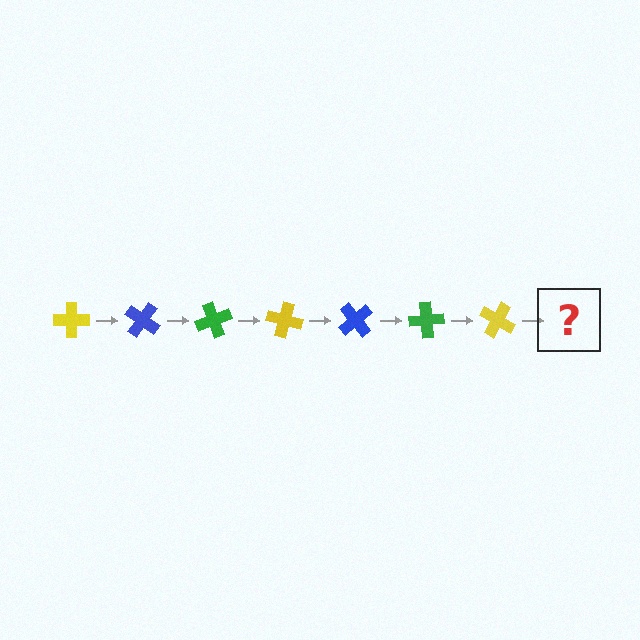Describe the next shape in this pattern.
It should be a blue cross, rotated 245 degrees from the start.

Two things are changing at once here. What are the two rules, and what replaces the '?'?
The two rules are that it rotates 35 degrees each step and the color cycles through yellow, blue, and green. The '?' should be a blue cross, rotated 245 degrees from the start.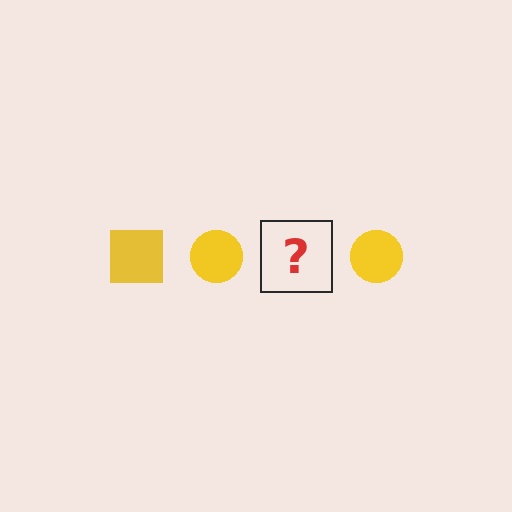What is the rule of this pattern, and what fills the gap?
The rule is that the pattern cycles through square, circle shapes in yellow. The gap should be filled with a yellow square.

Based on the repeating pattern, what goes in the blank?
The blank should be a yellow square.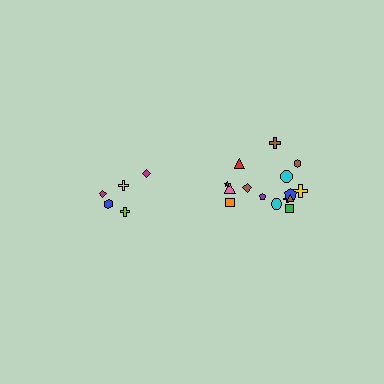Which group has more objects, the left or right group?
The right group.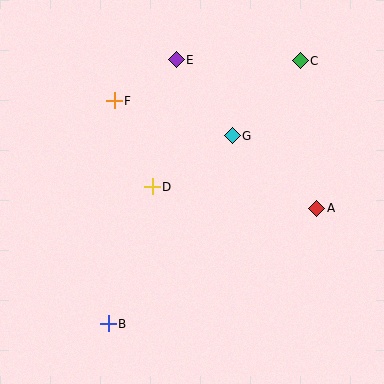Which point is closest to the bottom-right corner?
Point A is closest to the bottom-right corner.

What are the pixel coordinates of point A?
Point A is at (317, 208).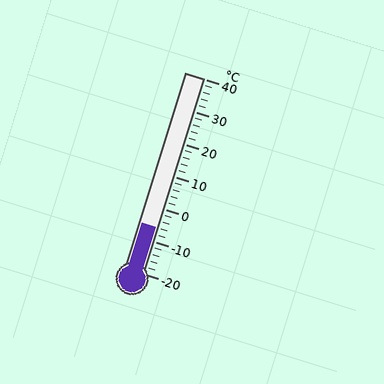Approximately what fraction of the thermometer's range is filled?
The thermometer is filled to approximately 25% of its range.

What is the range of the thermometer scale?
The thermometer scale ranges from -20°C to 40°C.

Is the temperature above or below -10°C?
The temperature is above -10°C.